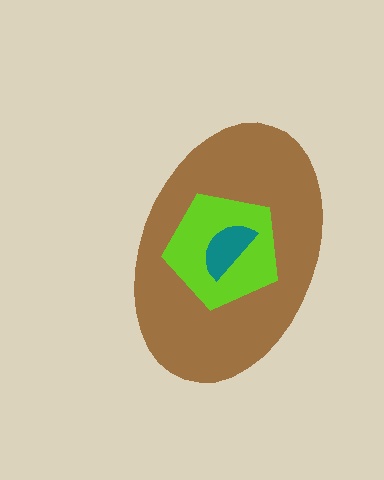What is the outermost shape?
The brown ellipse.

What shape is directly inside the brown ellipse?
The lime pentagon.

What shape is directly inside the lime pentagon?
The teal semicircle.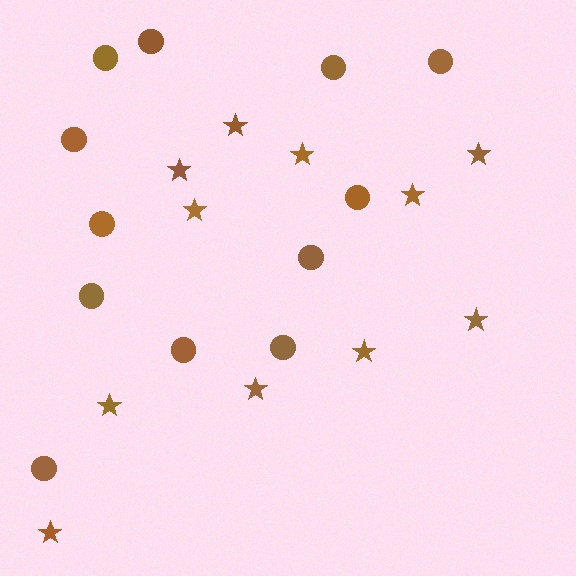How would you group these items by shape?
There are 2 groups: one group of circles (12) and one group of stars (11).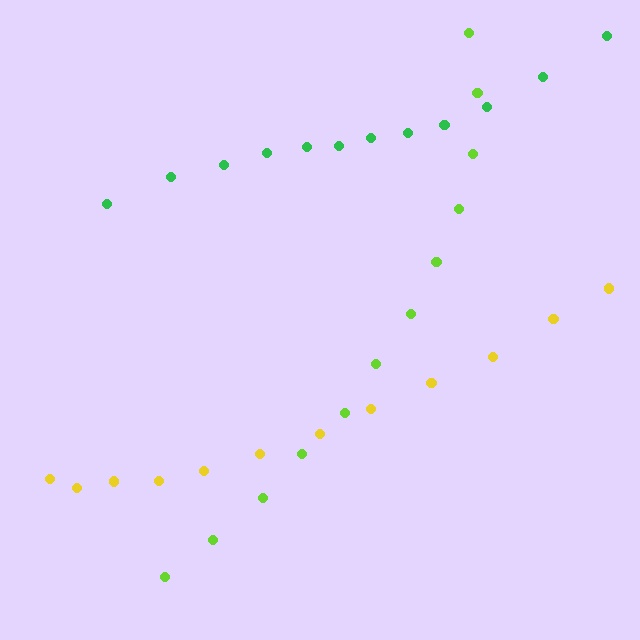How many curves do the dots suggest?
There are 3 distinct paths.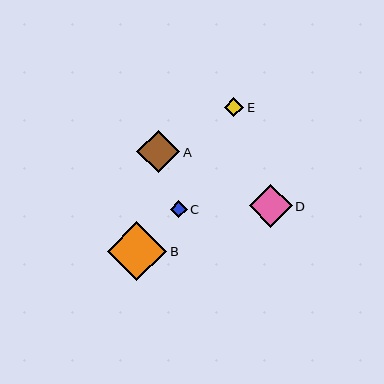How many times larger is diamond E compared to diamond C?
Diamond E is approximately 1.1 times the size of diamond C.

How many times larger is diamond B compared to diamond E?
Diamond B is approximately 3.1 times the size of diamond E.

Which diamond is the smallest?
Diamond C is the smallest with a size of approximately 17 pixels.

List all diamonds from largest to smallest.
From largest to smallest: B, D, A, E, C.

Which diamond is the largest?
Diamond B is the largest with a size of approximately 59 pixels.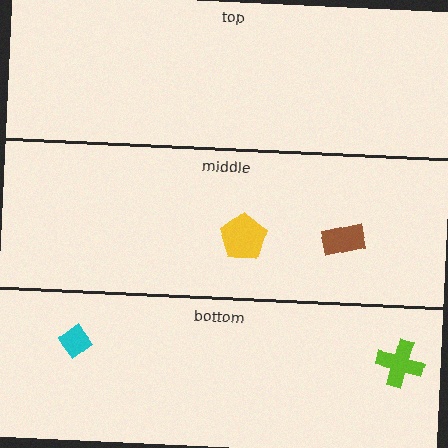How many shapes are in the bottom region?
2.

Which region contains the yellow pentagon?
The middle region.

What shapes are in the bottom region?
The cyan diamond, the lime cross.